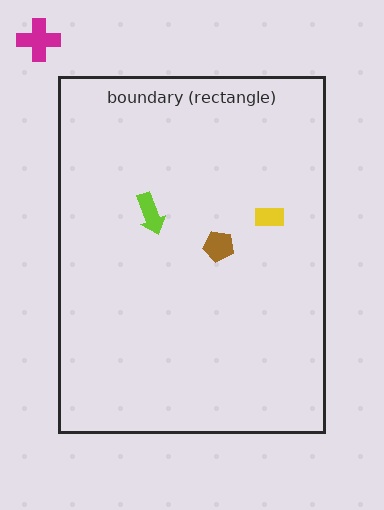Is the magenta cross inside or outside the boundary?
Outside.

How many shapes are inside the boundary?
3 inside, 1 outside.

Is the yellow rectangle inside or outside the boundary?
Inside.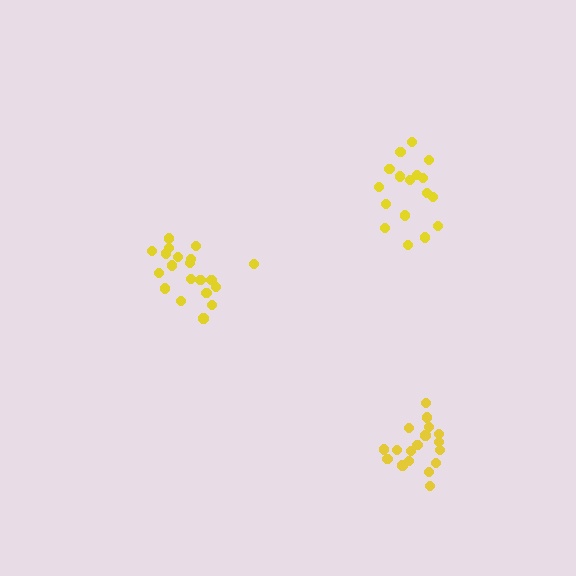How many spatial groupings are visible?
There are 3 spatial groupings.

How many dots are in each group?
Group 1: 17 dots, Group 2: 20 dots, Group 3: 18 dots (55 total).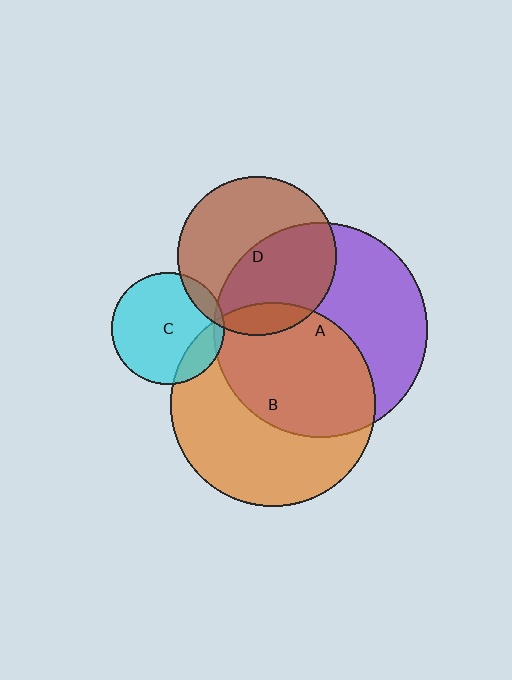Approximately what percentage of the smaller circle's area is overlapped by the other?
Approximately 50%.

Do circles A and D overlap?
Yes.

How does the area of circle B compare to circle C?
Approximately 3.3 times.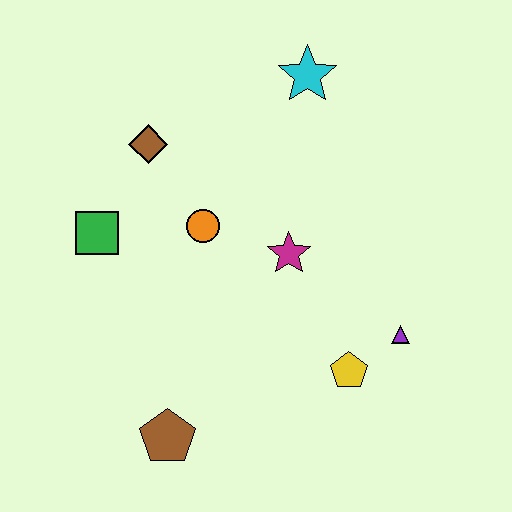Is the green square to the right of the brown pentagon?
No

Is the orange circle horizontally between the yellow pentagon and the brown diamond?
Yes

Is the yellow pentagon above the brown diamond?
No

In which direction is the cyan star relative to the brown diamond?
The cyan star is to the right of the brown diamond.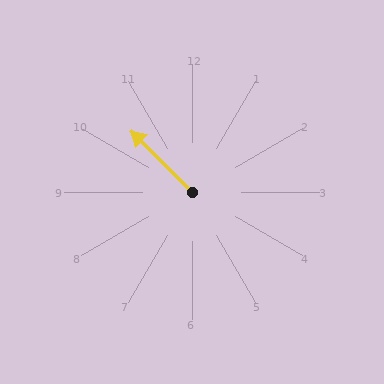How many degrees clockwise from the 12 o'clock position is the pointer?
Approximately 315 degrees.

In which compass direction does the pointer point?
Northwest.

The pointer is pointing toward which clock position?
Roughly 11 o'clock.